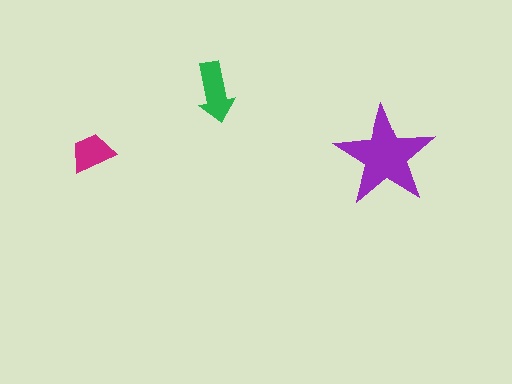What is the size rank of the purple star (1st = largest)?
1st.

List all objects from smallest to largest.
The magenta trapezoid, the green arrow, the purple star.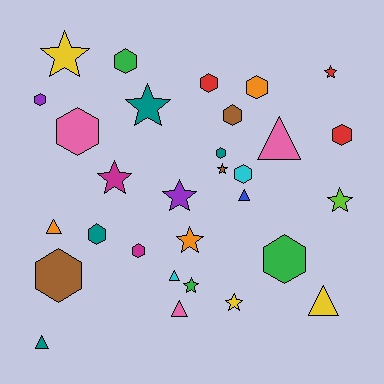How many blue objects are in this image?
There is 1 blue object.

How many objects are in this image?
There are 30 objects.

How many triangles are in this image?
There are 7 triangles.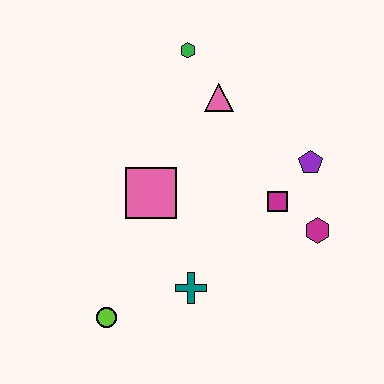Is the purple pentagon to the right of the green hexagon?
Yes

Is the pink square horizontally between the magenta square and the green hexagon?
No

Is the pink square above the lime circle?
Yes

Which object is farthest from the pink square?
The magenta hexagon is farthest from the pink square.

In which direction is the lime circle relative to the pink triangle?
The lime circle is below the pink triangle.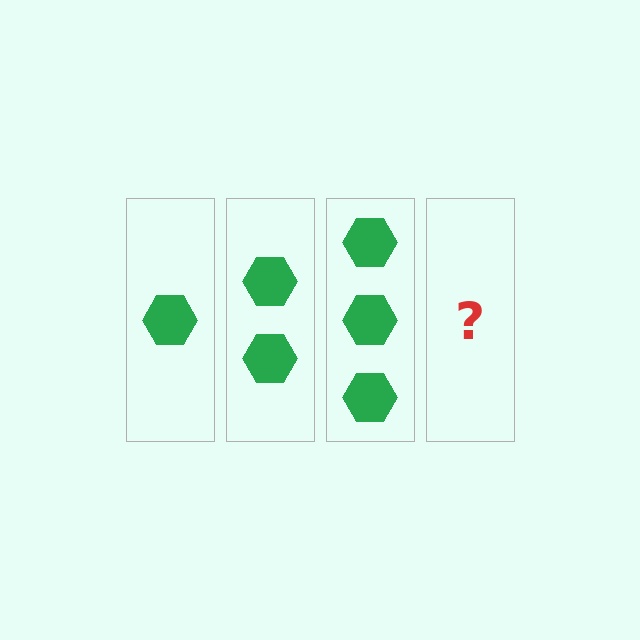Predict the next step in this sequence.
The next step is 4 hexagons.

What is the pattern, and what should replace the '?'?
The pattern is that each step adds one more hexagon. The '?' should be 4 hexagons.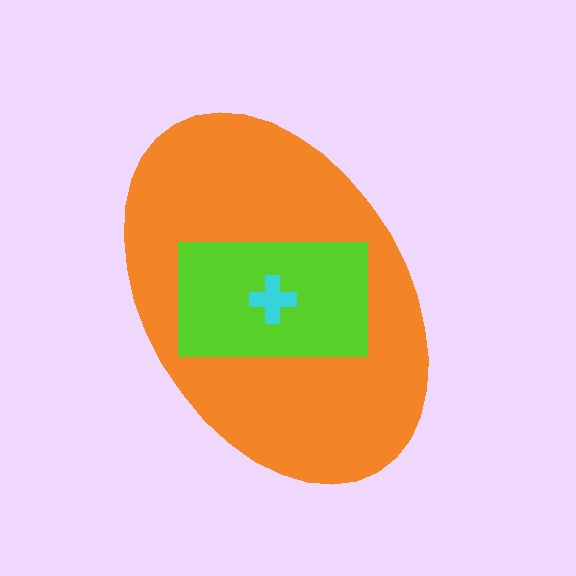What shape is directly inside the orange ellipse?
The lime rectangle.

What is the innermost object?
The cyan cross.